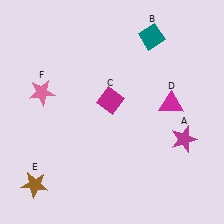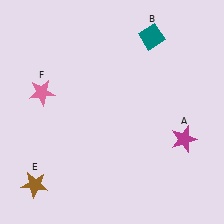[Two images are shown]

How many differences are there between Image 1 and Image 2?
There are 2 differences between the two images.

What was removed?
The magenta diamond (C), the magenta triangle (D) were removed in Image 2.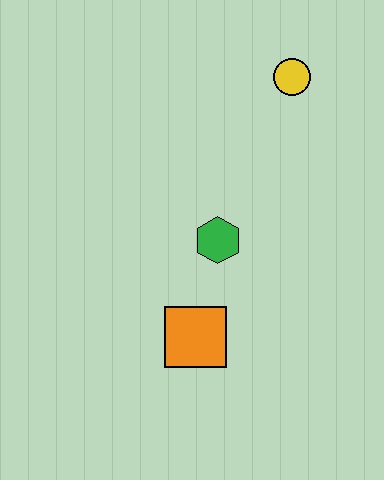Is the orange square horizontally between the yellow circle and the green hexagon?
No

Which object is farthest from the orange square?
The yellow circle is farthest from the orange square.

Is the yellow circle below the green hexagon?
No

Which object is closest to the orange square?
The green hexagon is closest to the orange square.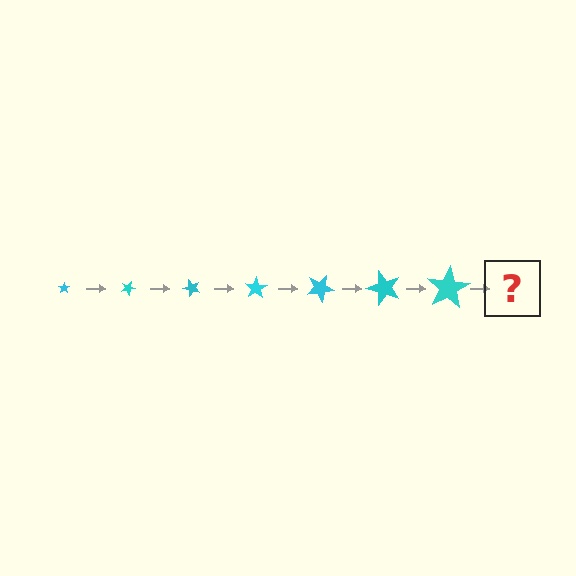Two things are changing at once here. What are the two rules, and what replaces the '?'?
The two rules are that the star grows larger each step and it rotates 25 degrees each step. The '?' should be a star, larger than the previous one and rotated 175 degrees from the start.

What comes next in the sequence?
The next element should be a star, larger than the previous one and rotated 175 degrees from the start.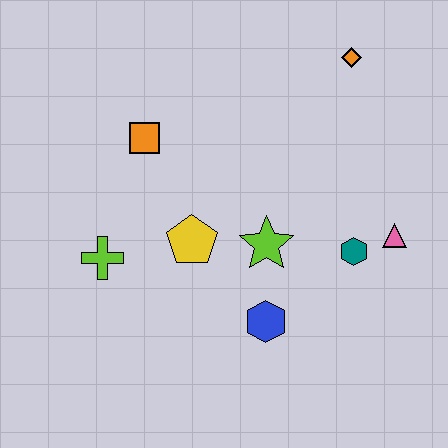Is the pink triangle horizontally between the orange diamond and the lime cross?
No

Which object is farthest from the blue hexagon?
The orange diamond is farthest from the blue hexagon.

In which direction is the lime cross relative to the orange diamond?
The lime cross is to the left of the orange diamond.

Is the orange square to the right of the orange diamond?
No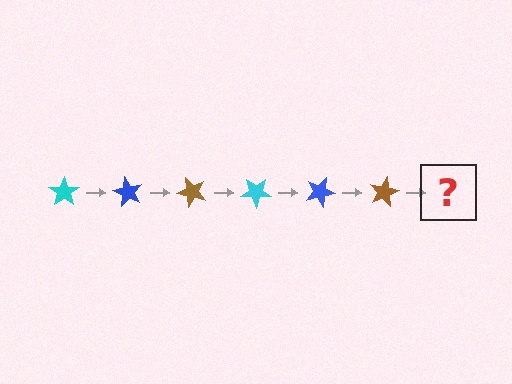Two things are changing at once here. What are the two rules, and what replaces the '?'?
The two rules are that it rotates 60 degrees each step and the color cycles through cyan, blue, and brown. The '?' should be a cyan star, rotated 360 degrees from the start.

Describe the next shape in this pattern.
It should be a cyan star, rotated 360 degrees from the start.